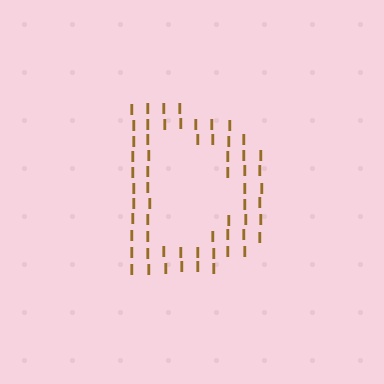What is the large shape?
The large shape is the letter D.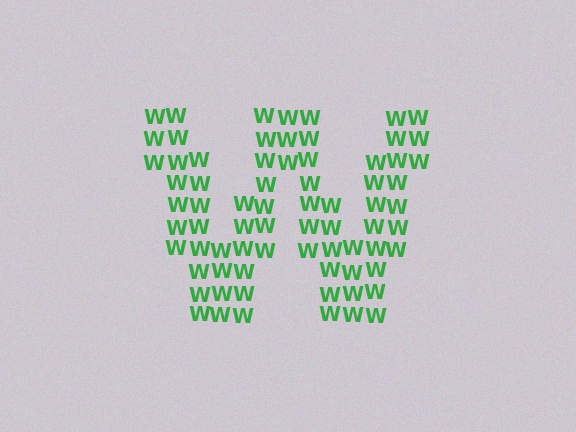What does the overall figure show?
The overall figure shows the letter W.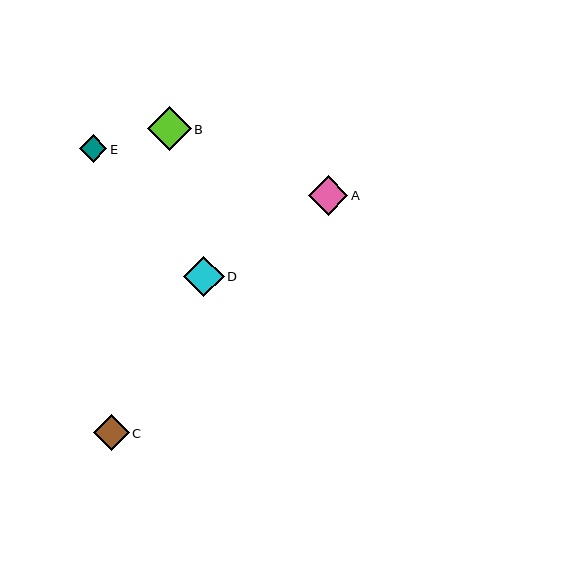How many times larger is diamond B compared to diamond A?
Diamond B is approximately 1.1 times the size of diamond A.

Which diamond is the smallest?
Diamond E is the smallest with a size of approximately 28 pixels.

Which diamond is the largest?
Diamond B is the largest with a size of approximately 44 pixels.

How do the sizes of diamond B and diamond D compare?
Diamond B and diamond D are approximately the same size.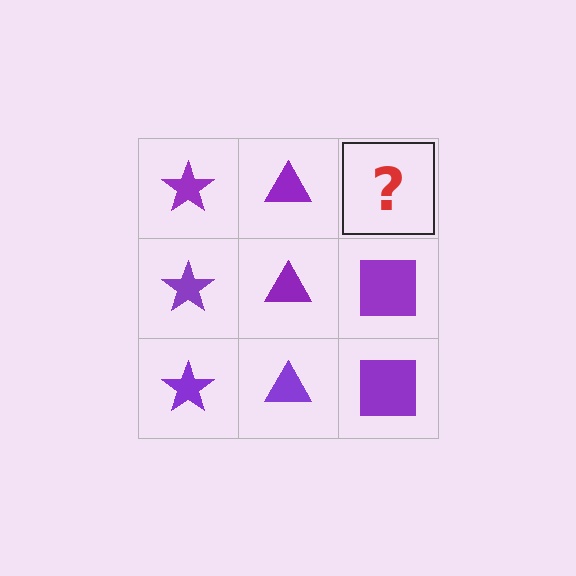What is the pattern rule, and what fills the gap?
The rule is that each column has a consistent shape. The gap should be filled with a purple square.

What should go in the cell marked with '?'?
The missing cell should contain a purple square.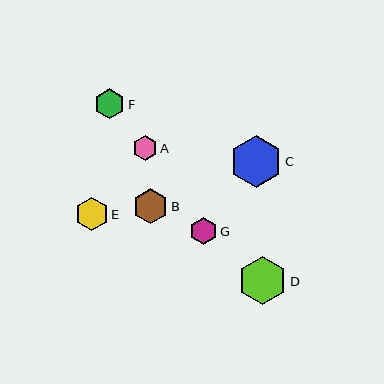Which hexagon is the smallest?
Hexagon A is the smallest with a size of approximately 25 pixels.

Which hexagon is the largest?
Hexagon C is the largest with a size of approximately 52 pixels.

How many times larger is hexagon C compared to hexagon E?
Hexagon C is approximately 1.6 times the size of hexagon E.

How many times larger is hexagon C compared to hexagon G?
Hexagon C is approximately 1.9 times the size of hexagon G.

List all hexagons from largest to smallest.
From largest to smallest: C, D, B, E, F, G, A.